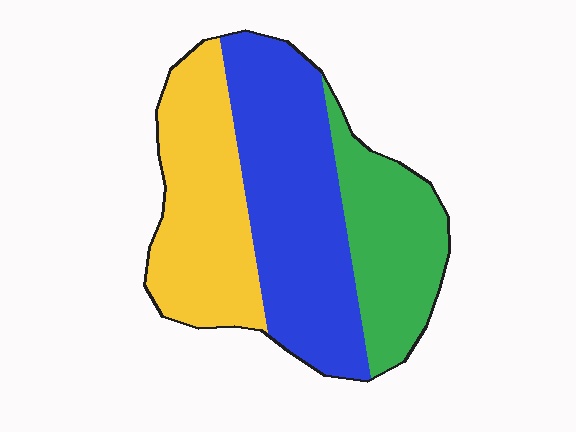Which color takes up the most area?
Blue, at roughly 40%.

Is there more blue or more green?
Blue.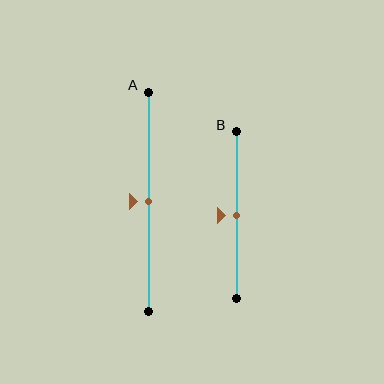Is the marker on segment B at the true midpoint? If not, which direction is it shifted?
Yes, the marker on segment B is at the true midpoint.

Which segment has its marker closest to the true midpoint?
Segment A has its marker closest to the true midpoint.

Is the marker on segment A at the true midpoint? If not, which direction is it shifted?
Yes, the marker on segment A is at the true midpoint.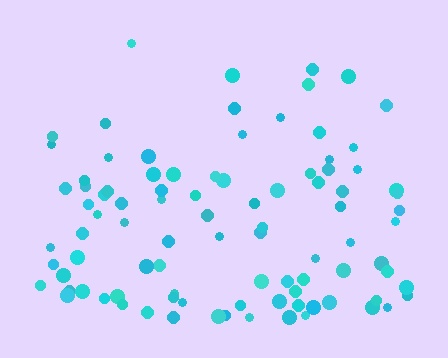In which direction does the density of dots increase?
From top to bottom, with the bottom side densest.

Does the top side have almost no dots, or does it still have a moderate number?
Still a moderate number, just noticeably fewer than the bottom.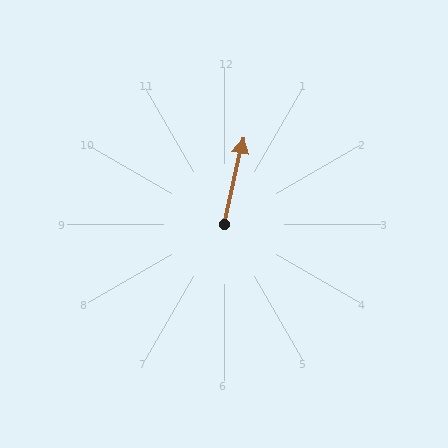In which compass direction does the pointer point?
North.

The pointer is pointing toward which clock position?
Roughly 12 o'clock.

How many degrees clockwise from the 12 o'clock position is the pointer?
Approximately 13 degrees.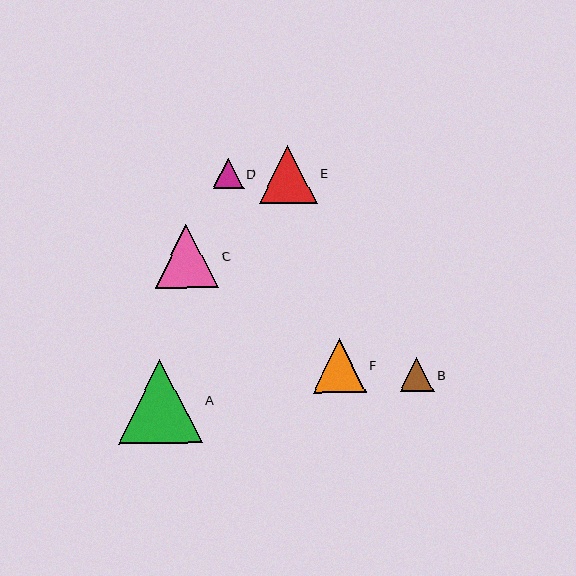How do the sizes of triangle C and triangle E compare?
Triangle C and triangle E are approximately the same size.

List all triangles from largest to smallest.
From largest to smallest: A, C, E, F, B, D.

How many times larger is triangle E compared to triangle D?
Triangle E is approximately 1.9 times the size of triangle D.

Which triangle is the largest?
Triangle A is the largest with a size of approximately 84 pixels.